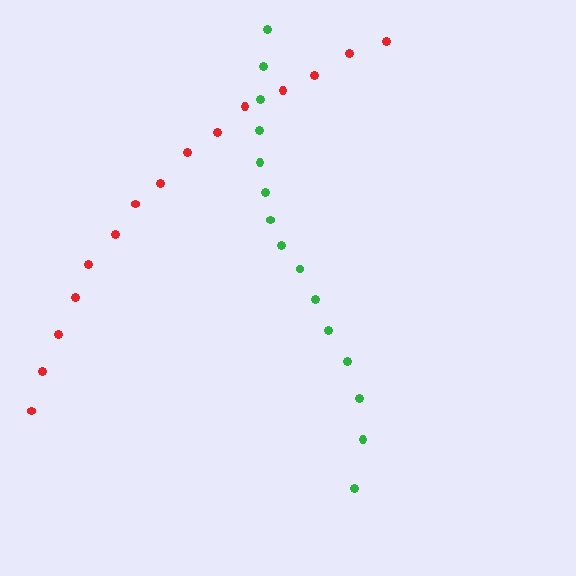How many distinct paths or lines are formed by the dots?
There are 2 distinct paths.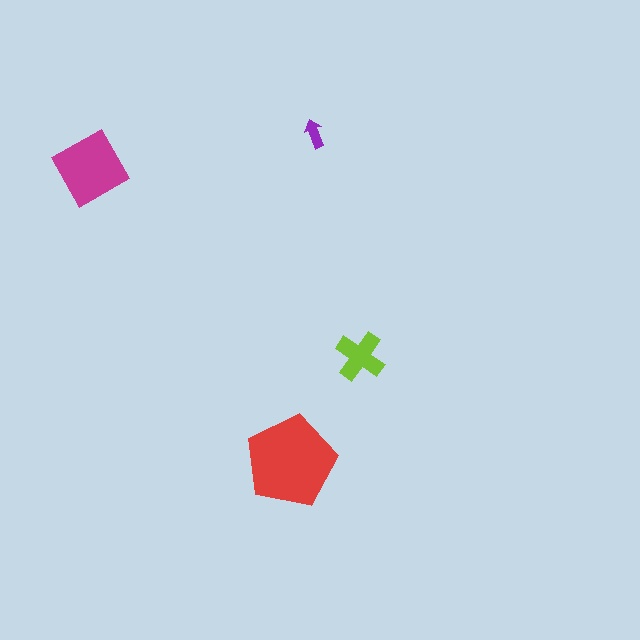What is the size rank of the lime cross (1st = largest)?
3rd.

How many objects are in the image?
There are 4 objects in the image.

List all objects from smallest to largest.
The purple arrow, the lime cross, the magenta diamond, the red pentagon.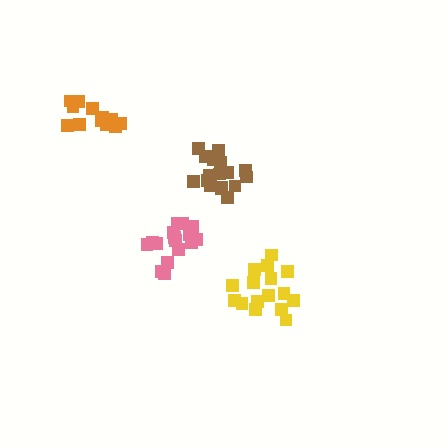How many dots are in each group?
Group 1: 12 dots, Group 2: 18 dots, Group 3: 16 dots, Group 4: 16 dots (62 total).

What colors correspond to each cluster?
The clusters are colored: orange, brown, pink, yellow.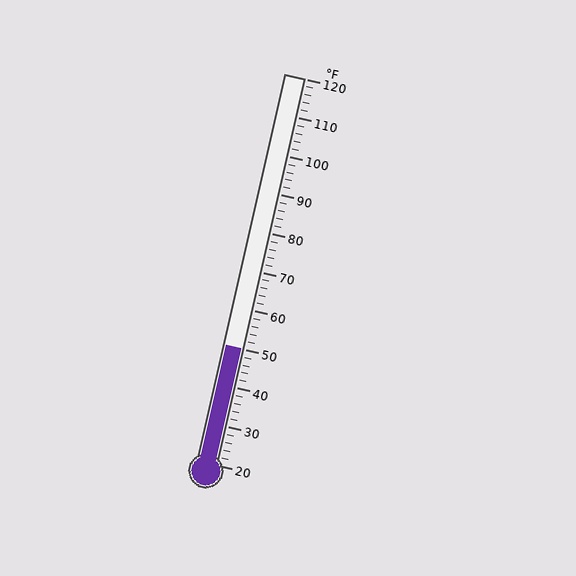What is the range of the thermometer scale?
The thermometer scale ranges from 20°F to 120°F.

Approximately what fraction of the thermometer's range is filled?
The thermometer is filled to approximately 30% of its range.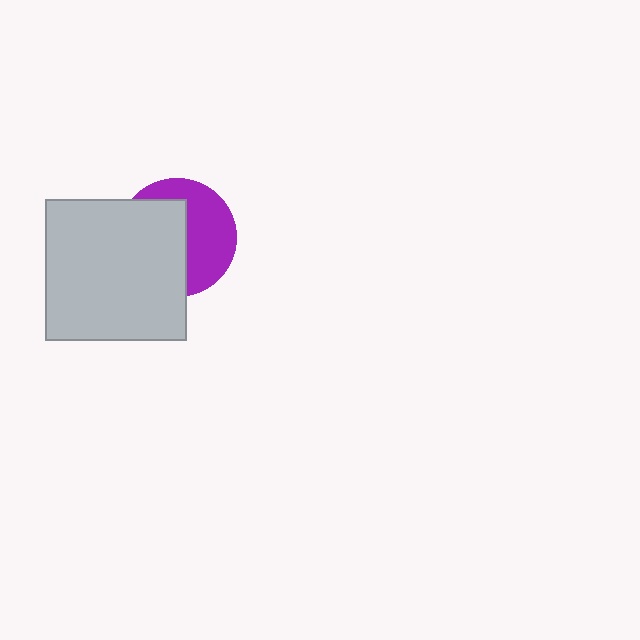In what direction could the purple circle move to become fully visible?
The purple circle could move right. That would shift it out from behind the light gray square entirely.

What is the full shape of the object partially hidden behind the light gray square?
The partially hidden object is a purple circle.